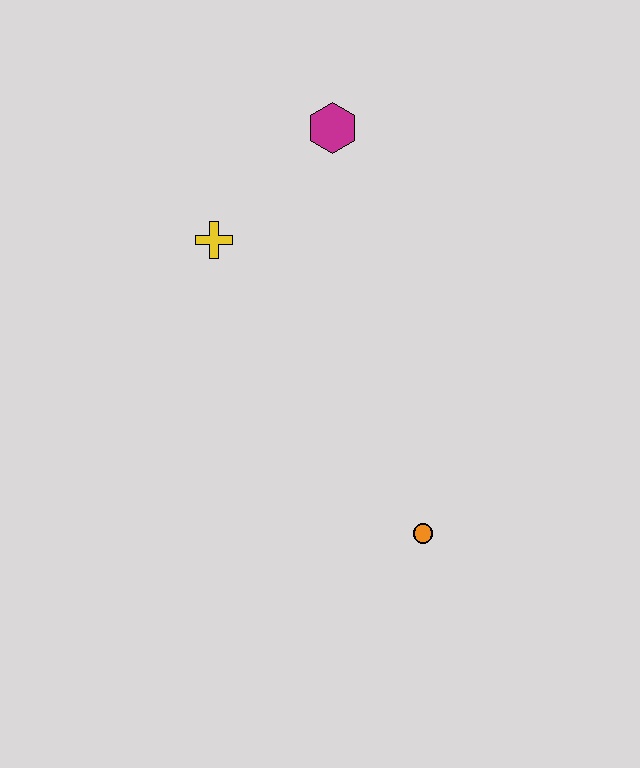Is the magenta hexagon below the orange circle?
No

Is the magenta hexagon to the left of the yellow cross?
No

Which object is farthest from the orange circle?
The magenta hexagon is farthest from the orange circle.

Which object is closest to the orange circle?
The yellow cross is closest to the orange circle.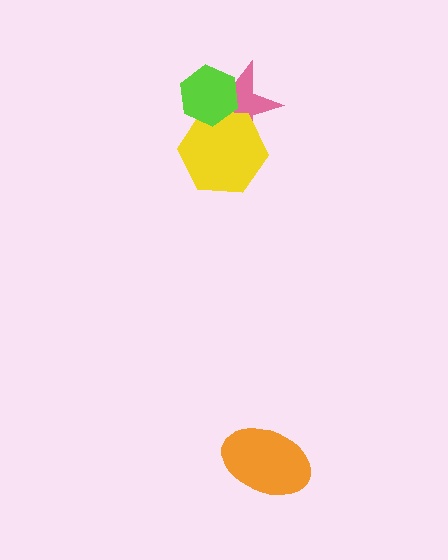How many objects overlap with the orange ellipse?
0 objects overlap with the orange ellipse.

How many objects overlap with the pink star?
2 objects overlap with the pink star.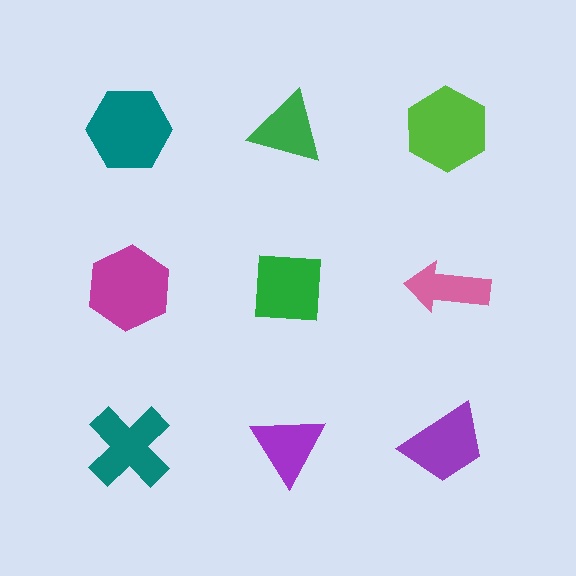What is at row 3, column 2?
A purple triangle.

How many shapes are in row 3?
3 shapes.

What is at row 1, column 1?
A teal hexagon.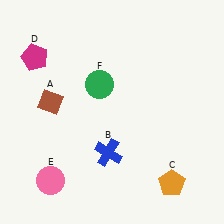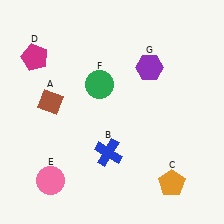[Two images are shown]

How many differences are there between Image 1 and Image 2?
There is 1 difference between the two images.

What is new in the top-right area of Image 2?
A purple hexagon (G) was added in the top-right area of Image 2.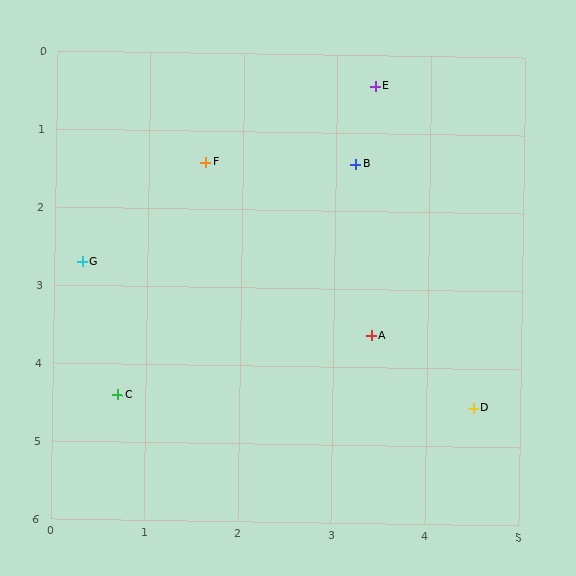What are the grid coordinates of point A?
Point A is at approximately (3.4, 3.6).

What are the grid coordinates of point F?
Point F is at approximately (1.6, 1.4).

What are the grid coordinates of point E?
Point E is at approximately (3.4, 0.4).